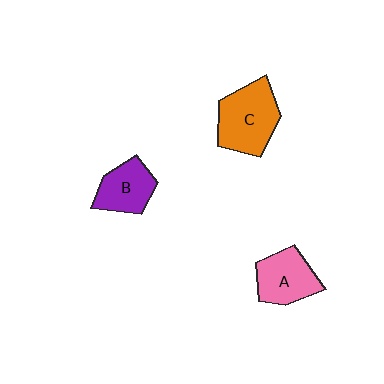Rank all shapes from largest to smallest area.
From largest to smallest: C (orange), A (pink), B (purple).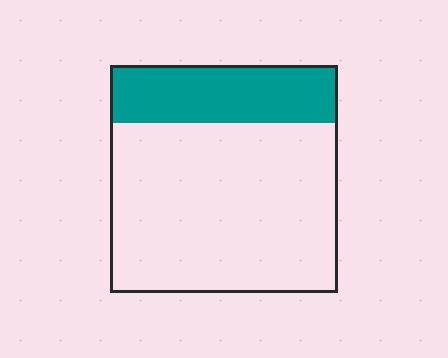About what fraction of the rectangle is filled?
About one quarter (1/4).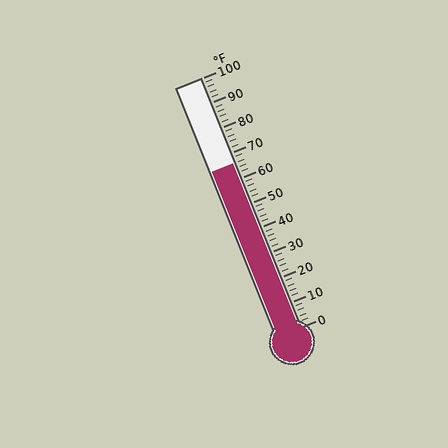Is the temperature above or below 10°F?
The temperature is above 10°F.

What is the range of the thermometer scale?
The thermometer scale ranges from 0°F to 100°F.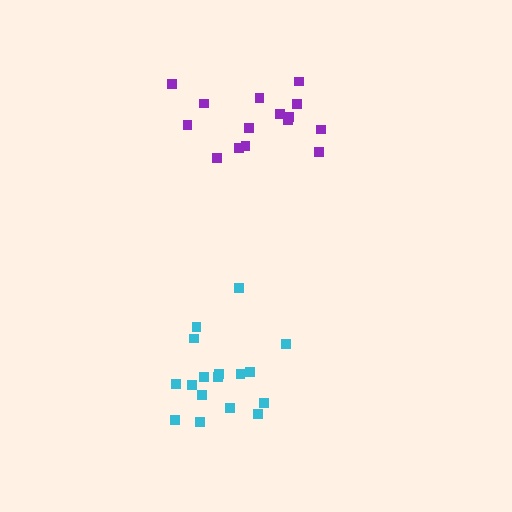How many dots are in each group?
Group 1: 15 dots, Group 2: 17 dots (32 total).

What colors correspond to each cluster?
The clusters are colored: purple, cyan.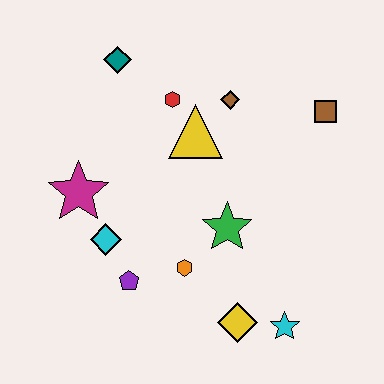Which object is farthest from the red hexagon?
The cyan star is farthest from the red hexagon.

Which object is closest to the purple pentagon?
The cyan diamond is closest to the purple pentagon.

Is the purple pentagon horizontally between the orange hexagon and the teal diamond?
Yes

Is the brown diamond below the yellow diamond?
No